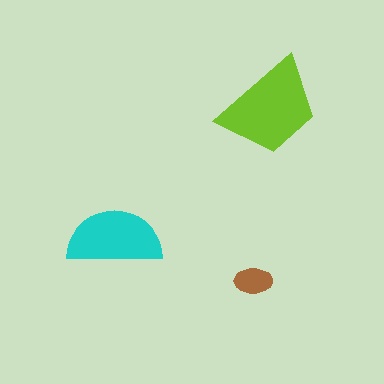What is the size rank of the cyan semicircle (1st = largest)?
2nd.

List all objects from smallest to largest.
The brown ellipse, the cyan semicircle, the lime trapezoid.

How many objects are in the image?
There are 3 objects in the image.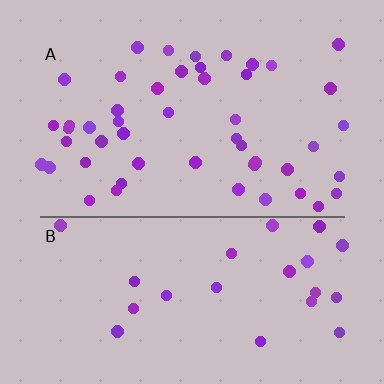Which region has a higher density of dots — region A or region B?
A (the top).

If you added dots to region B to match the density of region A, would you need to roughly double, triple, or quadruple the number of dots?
Approximately double.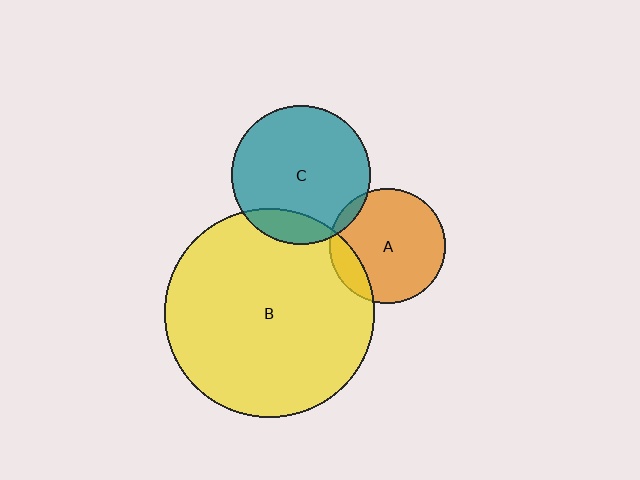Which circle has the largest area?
Circle B (yellow).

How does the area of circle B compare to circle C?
Approximately 2.3 times.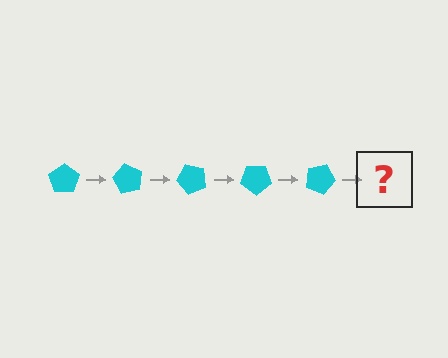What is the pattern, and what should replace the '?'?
The pattern is that the pentagon rotates 60 degrees each step. The '?' should be a cyan pentagon rotated 300 degrees.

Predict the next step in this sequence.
The next step is a cyan pentagon rotated 300 degrees.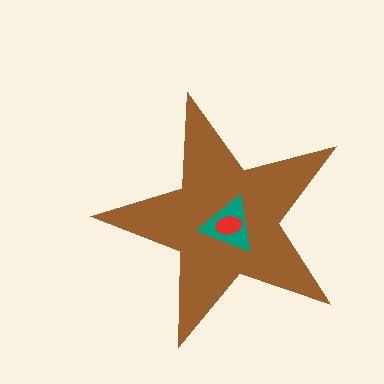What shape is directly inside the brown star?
The teal triangle.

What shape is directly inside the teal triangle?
The red ellipse.